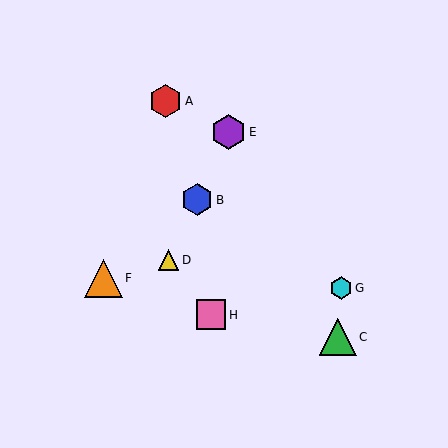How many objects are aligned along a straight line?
3 objects (B, D, E) are aligned along a straight line.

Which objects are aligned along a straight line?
Objects B, D, E are aligned along a straight line.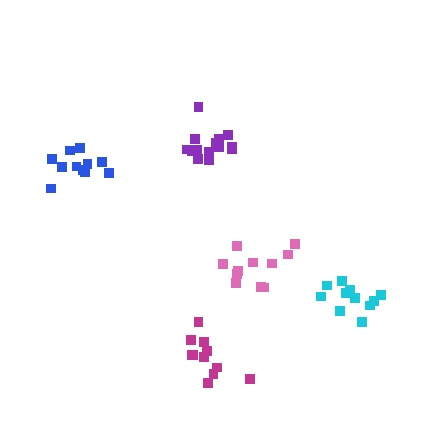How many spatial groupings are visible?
There are 5 spatial groupings.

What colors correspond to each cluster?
The clusters are colored: magenta, blue, purple, cyan, pink.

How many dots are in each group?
Group 1: 11 dots, Group 2: 11 dots, Group 3: 14 dots, Group 4: 11 dots, Group 5: 11 dots (58 total).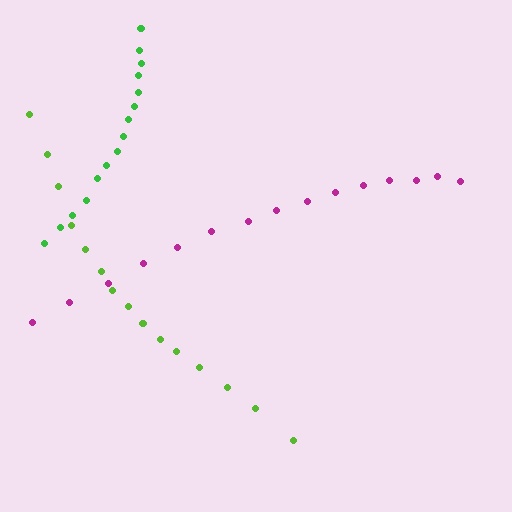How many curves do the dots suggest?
There are 3 distinct paths.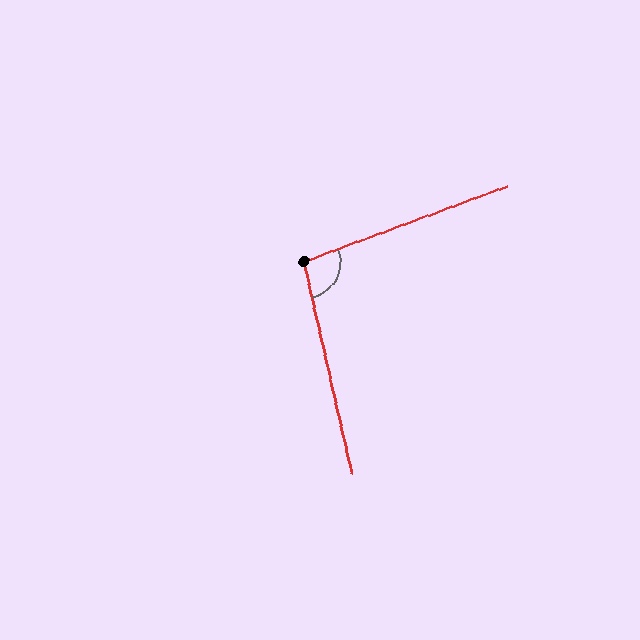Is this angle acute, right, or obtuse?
It is obtuse.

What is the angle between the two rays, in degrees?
Approximately 98 degrees.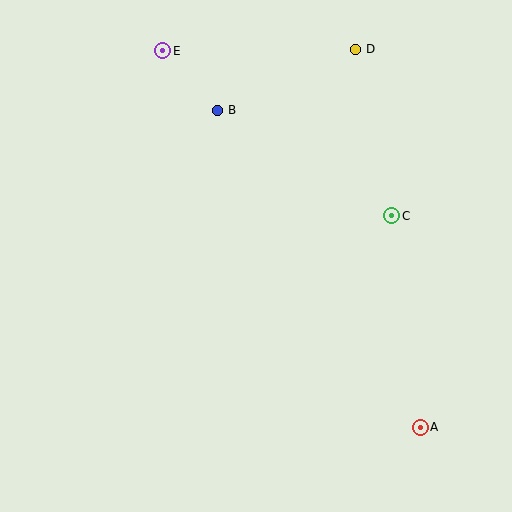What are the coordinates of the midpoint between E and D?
The midpoint between E and D is at (259, 50).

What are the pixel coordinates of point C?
Point C is at (392, 216).